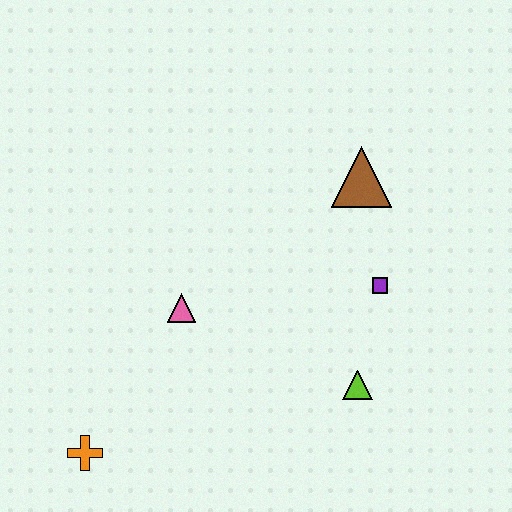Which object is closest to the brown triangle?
The purple square is closest to the brown triangle.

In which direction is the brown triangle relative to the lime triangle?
The brown triangle is above the lime triangle.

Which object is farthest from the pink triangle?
The brown triangle is farthest from the pink triangle.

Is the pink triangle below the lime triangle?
No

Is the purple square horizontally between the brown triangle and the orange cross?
No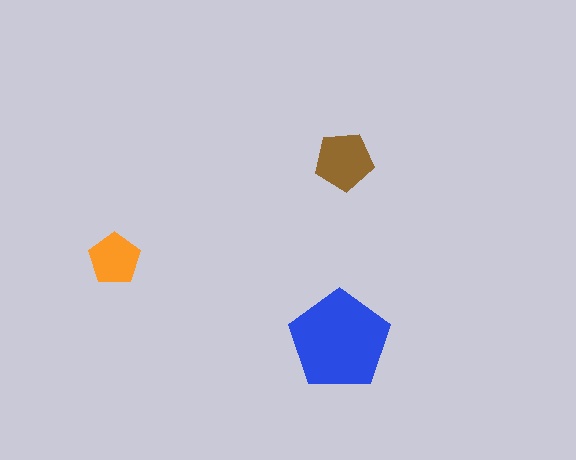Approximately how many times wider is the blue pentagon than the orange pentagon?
About 2 times wider.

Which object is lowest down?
The blue pentagon is bottommost.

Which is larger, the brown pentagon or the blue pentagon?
The blue one.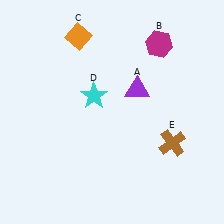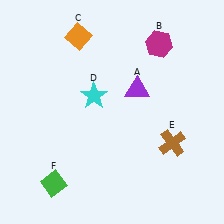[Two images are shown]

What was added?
A green diamond (F) was added in Image 2.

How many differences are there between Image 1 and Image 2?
There is 1 difference between the two images.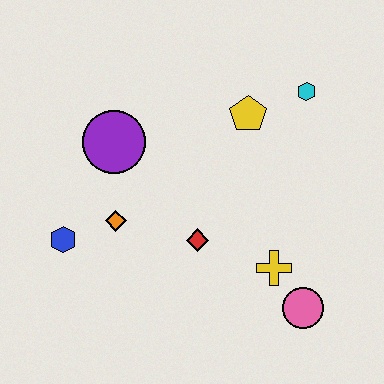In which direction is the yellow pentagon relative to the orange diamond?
The yellow pentagon is to the right of the orange diamond.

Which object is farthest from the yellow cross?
The blue hexagon is farthest from the yellow cross.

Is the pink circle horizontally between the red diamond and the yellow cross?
No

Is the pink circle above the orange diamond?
No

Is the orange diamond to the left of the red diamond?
Yes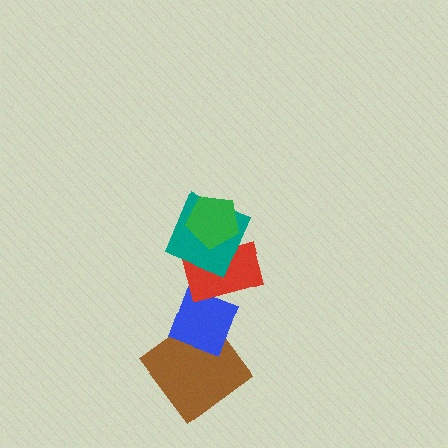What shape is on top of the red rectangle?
The teal square is on top of the red rectangle.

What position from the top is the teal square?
The teal square is 2nd from the top.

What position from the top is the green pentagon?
The green pentagon is 1st from the top.